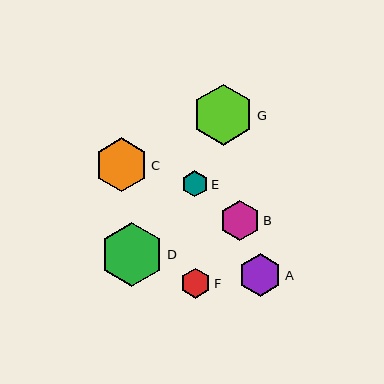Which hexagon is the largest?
Hexagon D is the largest with a size of approximately 64 pixels.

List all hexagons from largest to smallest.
From largest to smallest: D, G, C, A, B, F, E.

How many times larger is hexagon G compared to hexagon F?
Hexagon G is approximately 2.0 times the size of hexagon F.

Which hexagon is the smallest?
Hexagon E is the smallest with a size of approximately 26 pixels.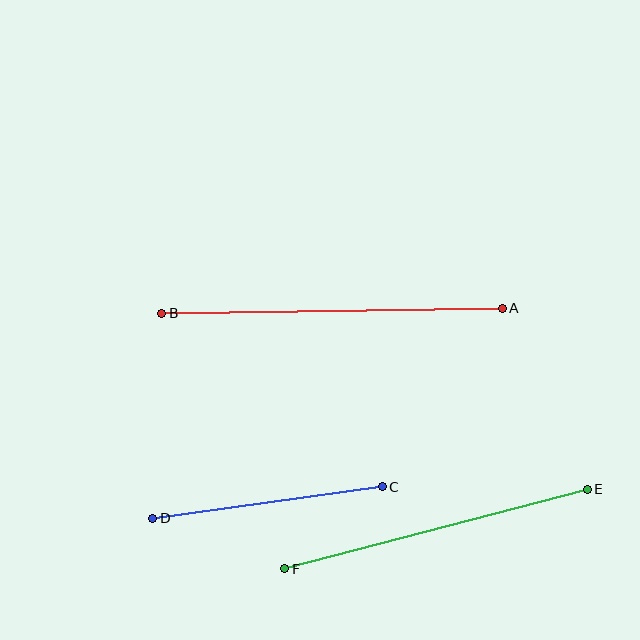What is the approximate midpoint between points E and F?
The midpoint is at approximately (436, 529) pixels.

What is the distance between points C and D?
The distance is approximately 231 pixels.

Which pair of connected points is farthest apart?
Points A and B are farthest apart.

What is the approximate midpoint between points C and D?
The midpoint is at approximately (267, 502) pixels.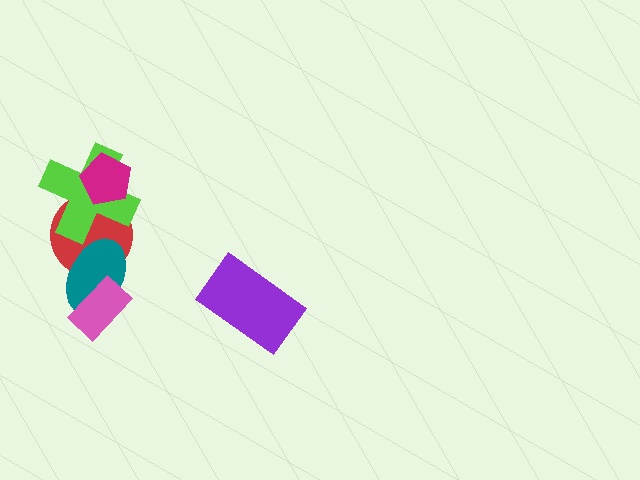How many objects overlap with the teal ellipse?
2 objects overlap with the teal ellipse.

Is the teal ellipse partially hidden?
Yes, it is partially covered by another shape.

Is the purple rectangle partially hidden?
No, no other shape covers it.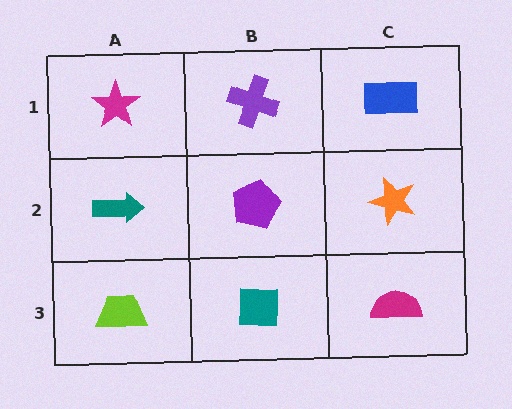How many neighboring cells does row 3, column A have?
2.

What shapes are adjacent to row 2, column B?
A purple cross (row 1, column B), a teal square (row 3, column B), a teal arrow (row 2, column A), an orange star (row 2, column C).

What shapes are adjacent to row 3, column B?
A purple pentagon (row 2, column B), a lime trapezoid (row 3, column A), a magenta semicircle (row 3, column C).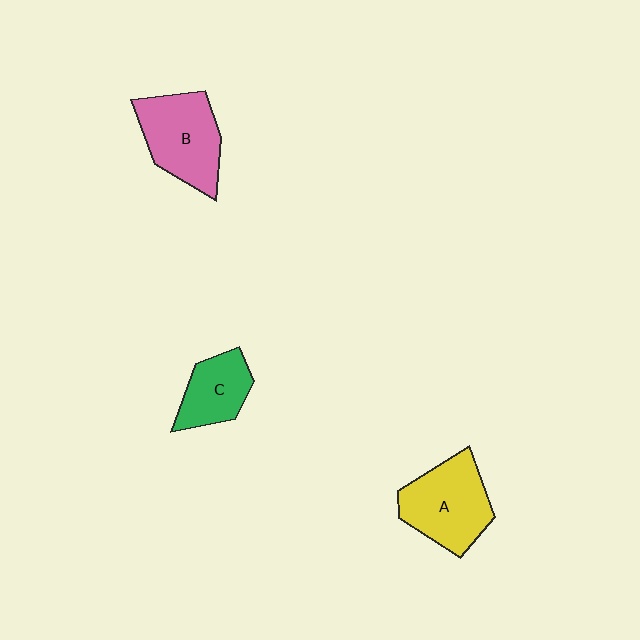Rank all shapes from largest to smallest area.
From largest to smallest: A (yellow), B (pink), C (green).